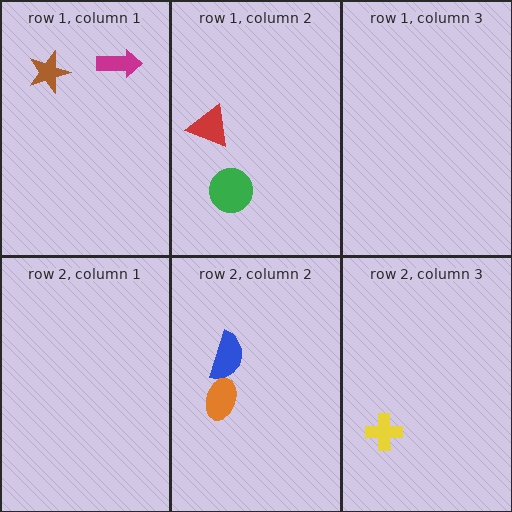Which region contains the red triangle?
The row 1, column 2 region.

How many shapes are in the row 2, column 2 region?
2.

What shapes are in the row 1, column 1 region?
The brown star, the magenta arrow.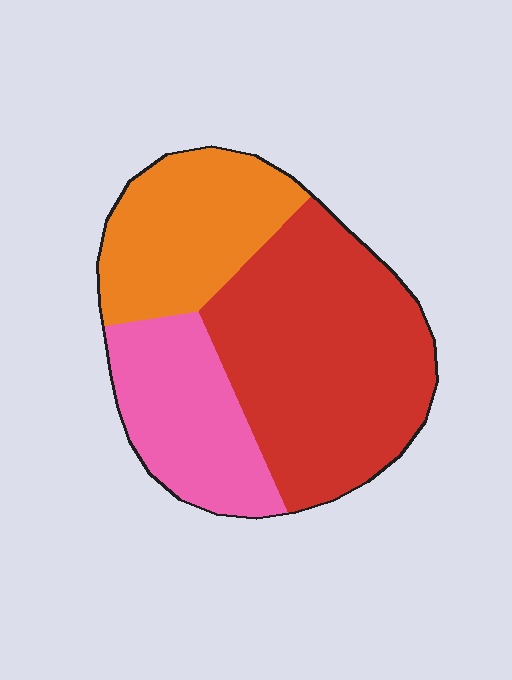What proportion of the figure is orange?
Orange covers about 25% of the figure.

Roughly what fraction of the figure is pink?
Pink takes up between a sixth and a third of the figure.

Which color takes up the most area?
Red, at roughly 50%.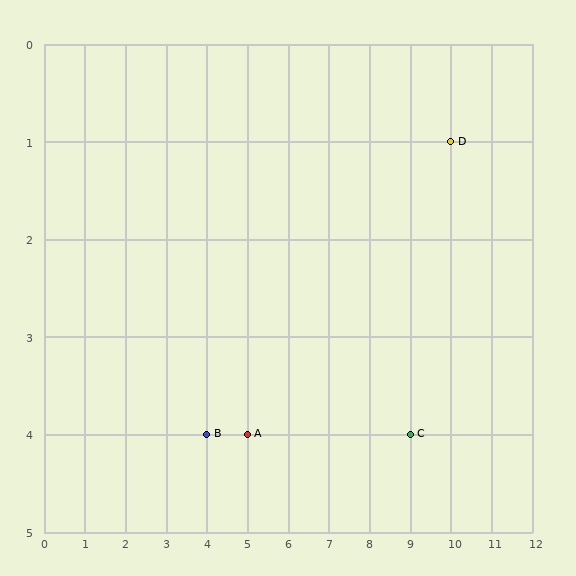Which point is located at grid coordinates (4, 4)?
Point B is at (4, 4).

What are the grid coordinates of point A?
Point A is at grid coordinates (5, 4).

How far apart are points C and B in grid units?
Points C and B are 5 columns apart.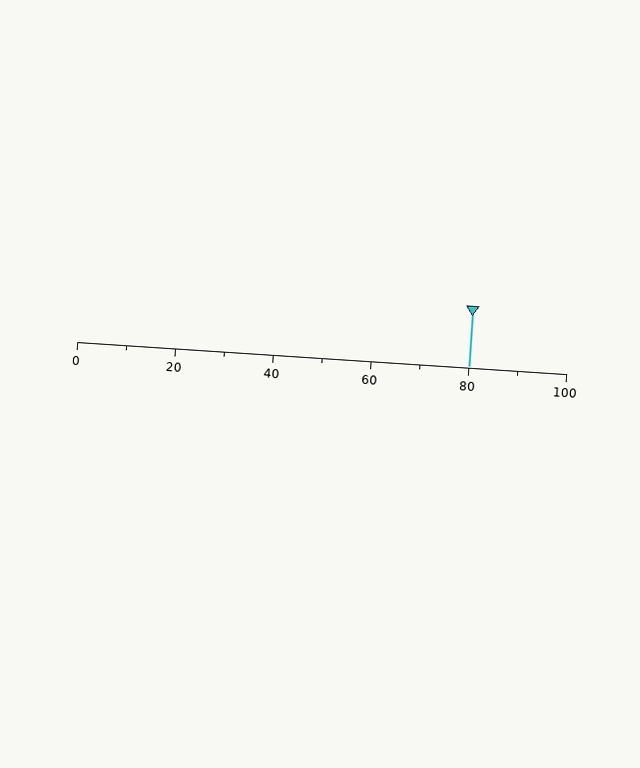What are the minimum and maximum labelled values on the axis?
The axis runs from 0 to 100.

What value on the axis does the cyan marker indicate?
The marker indicates approximately 80.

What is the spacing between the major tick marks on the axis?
The major ticks are spaced 20 apart.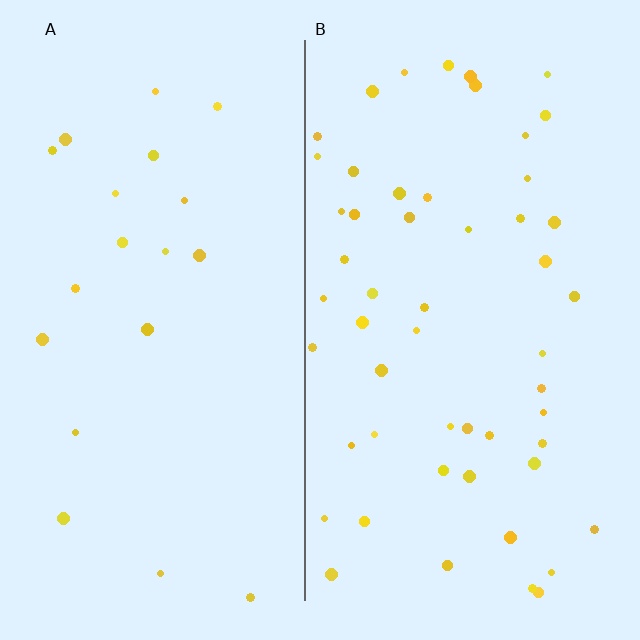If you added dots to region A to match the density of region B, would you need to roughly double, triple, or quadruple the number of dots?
Approximately triple.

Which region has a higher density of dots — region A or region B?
B (the right).